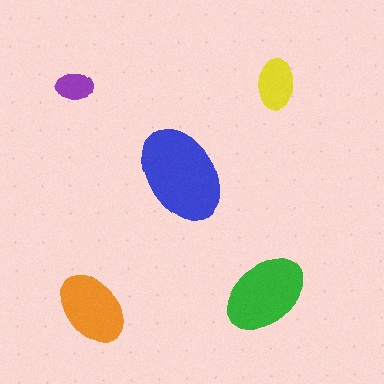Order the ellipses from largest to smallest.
the blue one, the green one, the orange one, the yellow one, the purple one.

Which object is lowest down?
The orange ellipse is bottommost.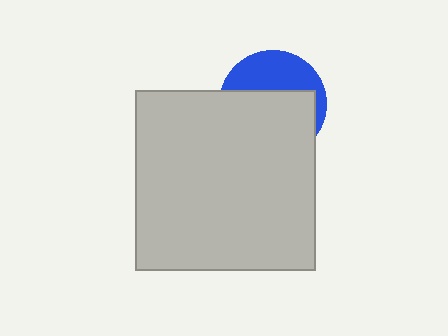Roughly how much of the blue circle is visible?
A small part of it is visible (roughly 38%).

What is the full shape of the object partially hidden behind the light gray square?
The partially hidden object is a blue circle.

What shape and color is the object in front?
The object in front is a light gray square.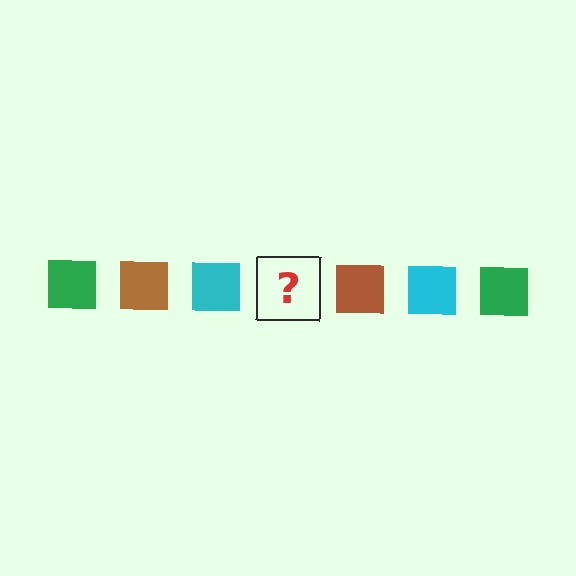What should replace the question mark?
The question mark should be replaced with a green square.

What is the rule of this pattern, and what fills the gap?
The rule is that the pattern cycles through green, brown, cyan squares. The gap should be filled with a green square.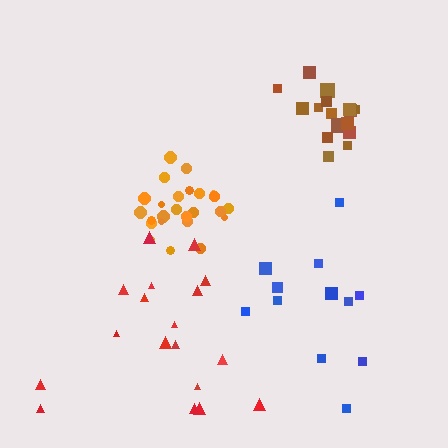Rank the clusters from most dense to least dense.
orange, brown, red, blue.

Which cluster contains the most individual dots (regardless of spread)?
Orange (25).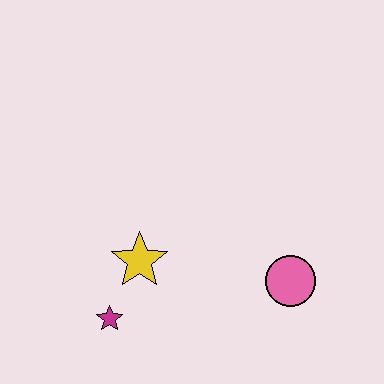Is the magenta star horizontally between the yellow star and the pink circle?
No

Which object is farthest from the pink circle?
The magenta star is farthest from the pink circle.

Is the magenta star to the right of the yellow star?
No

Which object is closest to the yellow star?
The magenta star is closest to the yellow star.